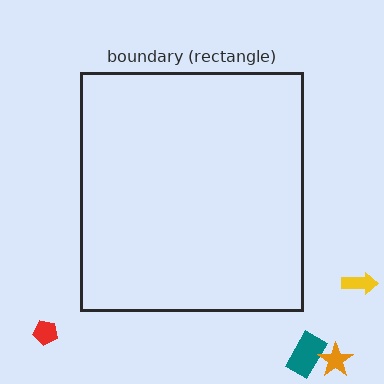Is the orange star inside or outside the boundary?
Outside.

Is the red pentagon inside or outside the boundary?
Outside.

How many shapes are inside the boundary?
0 inside, 4 outside.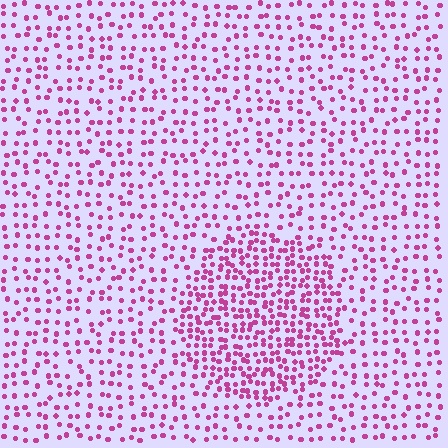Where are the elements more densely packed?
The elements are more densely packed inside the circle boundary.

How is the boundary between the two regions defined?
The boundary is defined by a change in element density (approximately 2.0x ratio). All elements are the same color, size, and shape.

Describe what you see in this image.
The image contains small magenta elements arranged at two different densities. A circle-shaped region is visible where the elements are more densely packed than the surrounding area.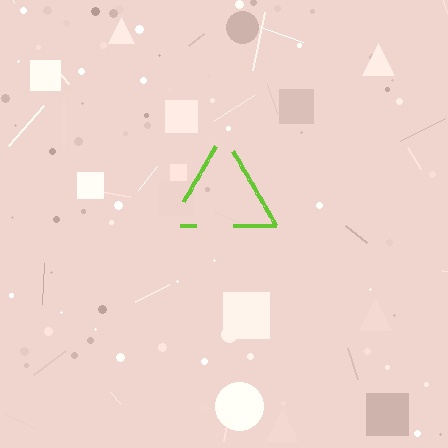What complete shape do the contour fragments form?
The contour fragments form a triangle.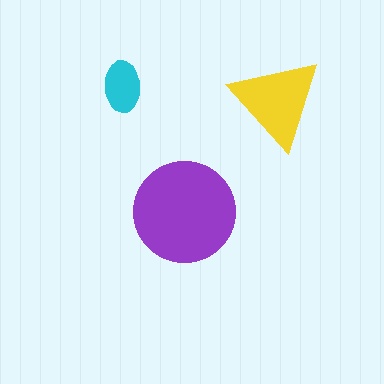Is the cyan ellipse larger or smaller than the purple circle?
Smaller.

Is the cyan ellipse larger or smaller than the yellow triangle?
Smaller.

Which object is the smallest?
The cyan ellipse.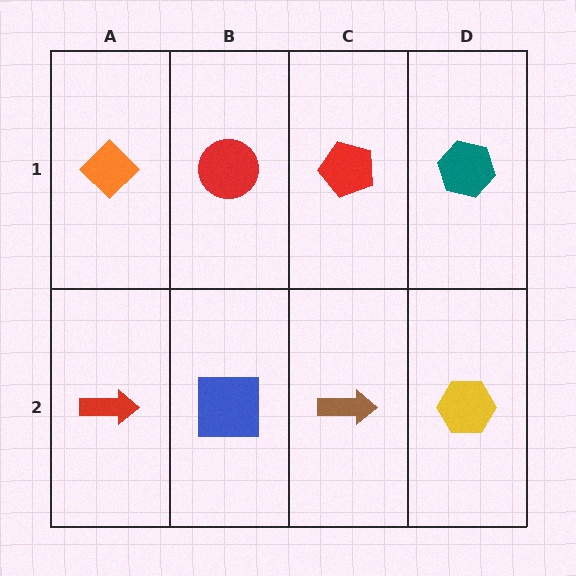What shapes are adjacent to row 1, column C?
A brown arrow (row 2, column C), a red circle (row 1, column B), a teal hexagon (row 1, column D).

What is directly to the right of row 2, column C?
A yellow hexagon.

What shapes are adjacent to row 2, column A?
An orange diamond (row 1, column A), a blue square (row 2, column B).